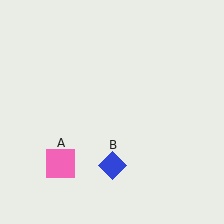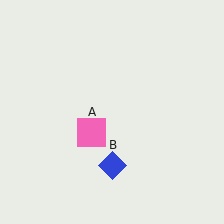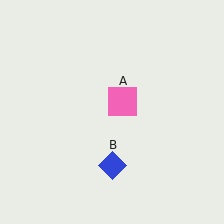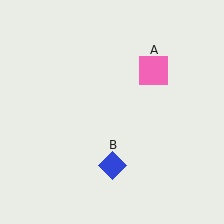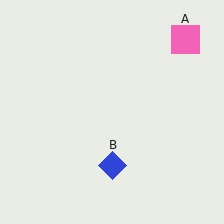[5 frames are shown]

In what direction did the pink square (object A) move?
The pink square (object A) moved up and to the right.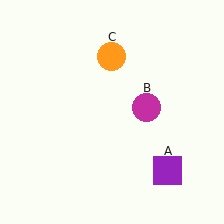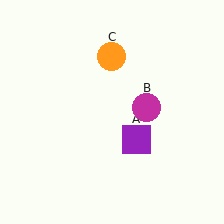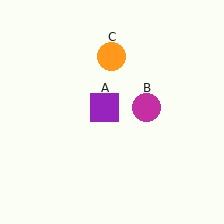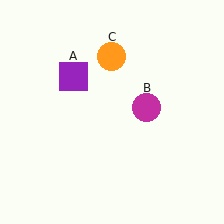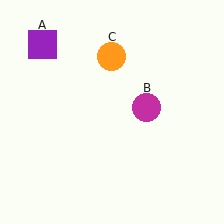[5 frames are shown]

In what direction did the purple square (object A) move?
The purple square (object A) moved up and to the left.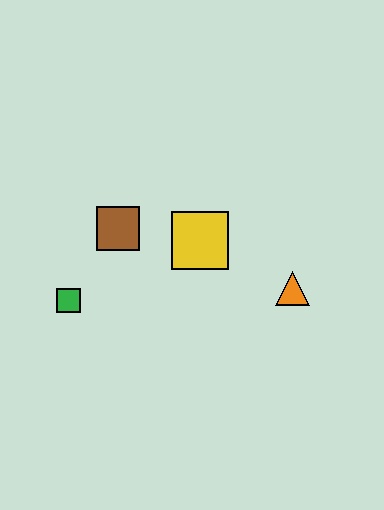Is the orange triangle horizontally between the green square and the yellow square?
No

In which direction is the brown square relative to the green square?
The brown square is above the green square.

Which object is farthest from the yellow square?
The green square is farthest from the yellow square.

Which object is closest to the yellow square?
The brown square is closest to the yellow square.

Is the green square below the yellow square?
Yes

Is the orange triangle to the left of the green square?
No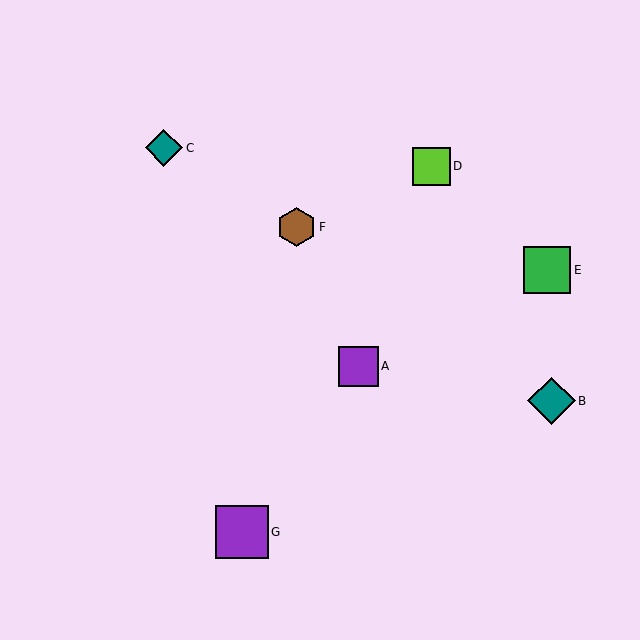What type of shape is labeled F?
Shape F is a brown hexagon.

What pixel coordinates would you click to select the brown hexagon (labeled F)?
Click at (296, 227) to select the brown hexagon F.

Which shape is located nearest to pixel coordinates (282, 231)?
The brown hexagon (labeled F) at (296, 227) is nearest to that location.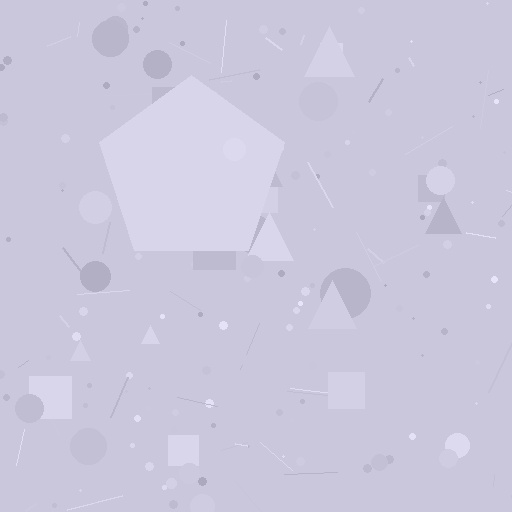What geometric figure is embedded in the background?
A pentagon is embedded in the background.